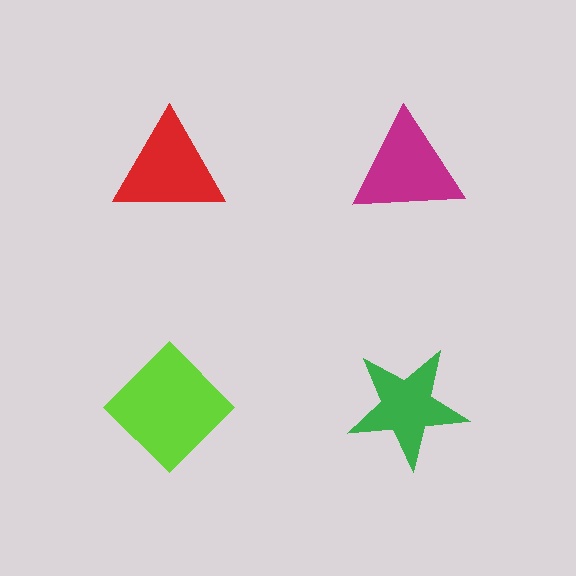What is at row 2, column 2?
A green star.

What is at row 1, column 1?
A red triangle.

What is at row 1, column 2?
A magenta triangle.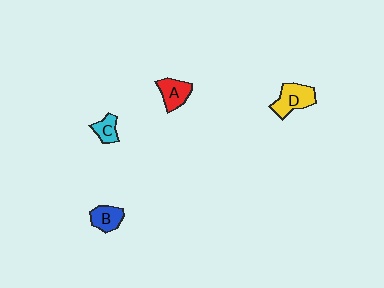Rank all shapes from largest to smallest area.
From largest to smallest: D (yellow), A (red), B (blue), C (cyan).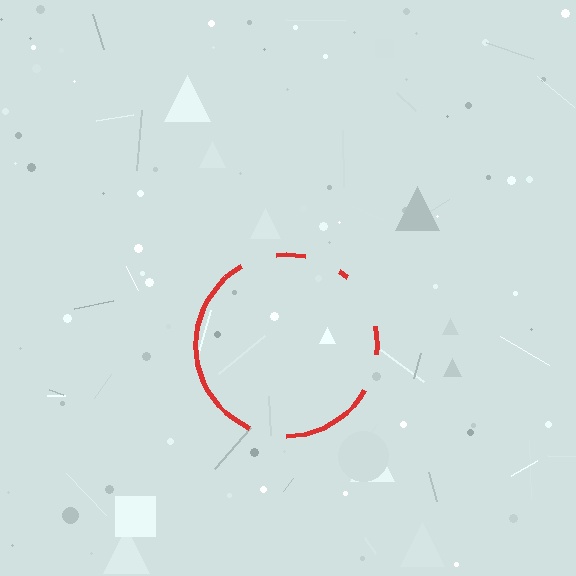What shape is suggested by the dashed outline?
The dashed outline suggests a circle.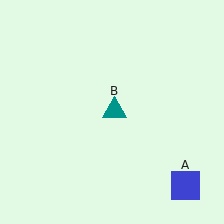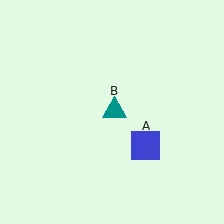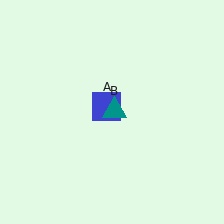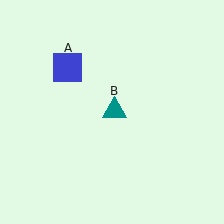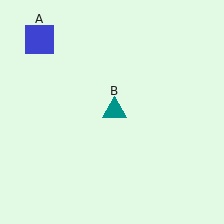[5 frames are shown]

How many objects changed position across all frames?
1 object changed position: blue square (object A).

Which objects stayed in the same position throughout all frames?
Teal triangle (object B) remained stationary.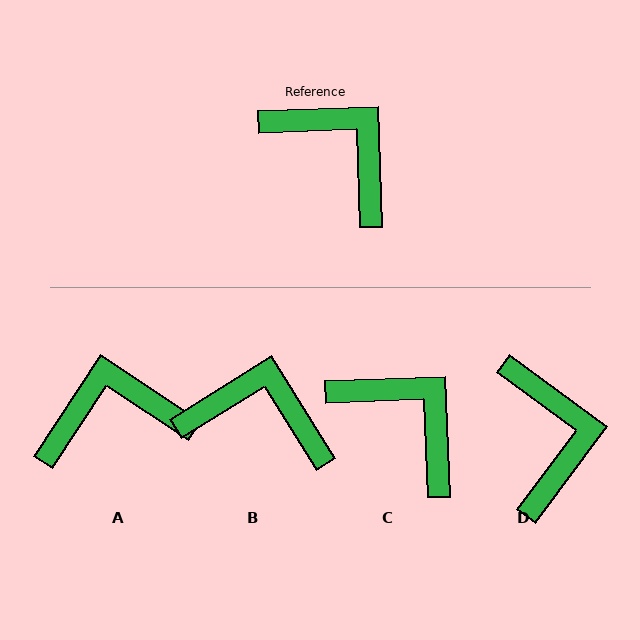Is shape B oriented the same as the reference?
No, it is off by about 30 degrees.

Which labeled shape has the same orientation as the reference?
C.